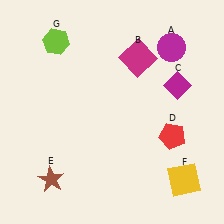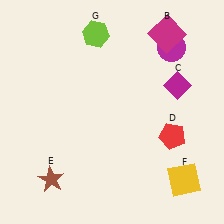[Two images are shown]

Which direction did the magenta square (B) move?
The magenta square (B) moved right.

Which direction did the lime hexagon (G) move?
The lime hexagon (G) moved right.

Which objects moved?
The objects that moved are: the magenta square (B), the lime hexagon (G).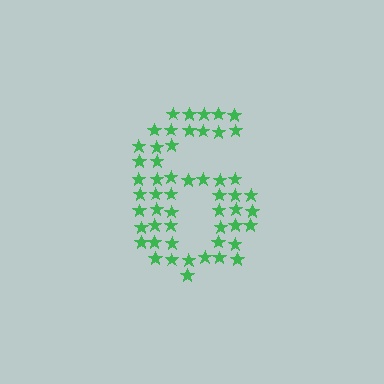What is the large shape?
The large shape is the digit 6.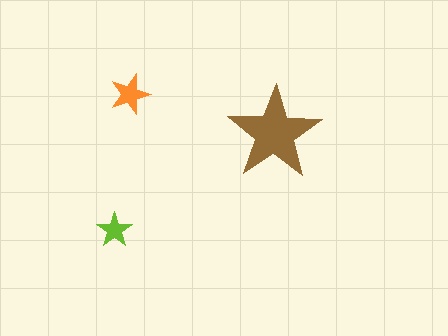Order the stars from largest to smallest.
the brown one, the orange one, the lime one.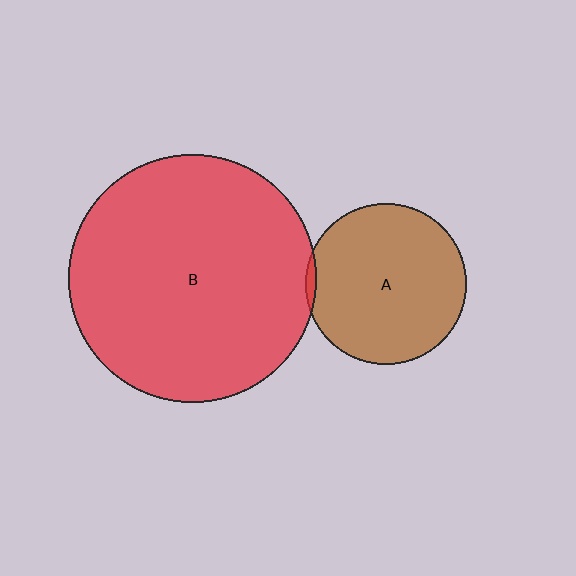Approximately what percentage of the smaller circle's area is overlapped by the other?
Approximately 5%.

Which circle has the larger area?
Circle B (red).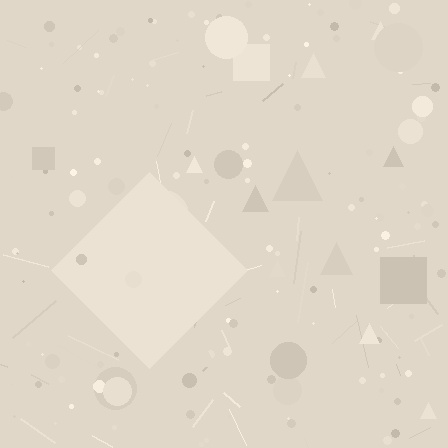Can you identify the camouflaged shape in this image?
The camouflaged shape is a diamond.